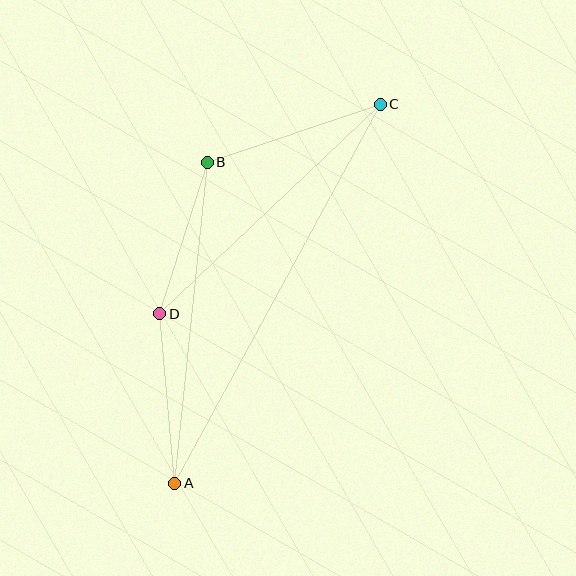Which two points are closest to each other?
Points B and D are closest to each other.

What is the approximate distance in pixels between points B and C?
The distance between B and C is approximately 182 pixels.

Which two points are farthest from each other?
Points A and C are farthest from each other.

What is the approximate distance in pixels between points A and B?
The distance between A and B is approximately 323 pixels.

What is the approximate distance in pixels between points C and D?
The distance between C and D is approximately 304 pixels.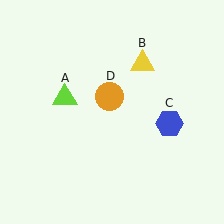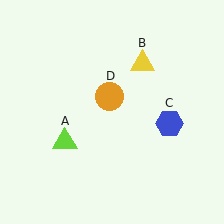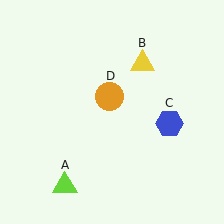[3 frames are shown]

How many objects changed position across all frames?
1 object changed position: lime triangle (object A).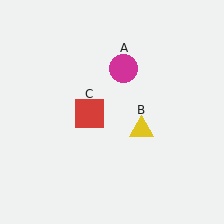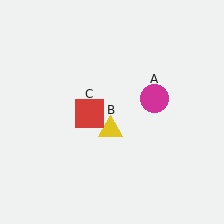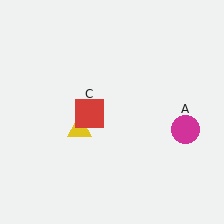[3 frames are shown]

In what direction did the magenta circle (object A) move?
The magenta circle (object A) moved down and to the right.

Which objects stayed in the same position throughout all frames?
Red square (object C) remained stationary.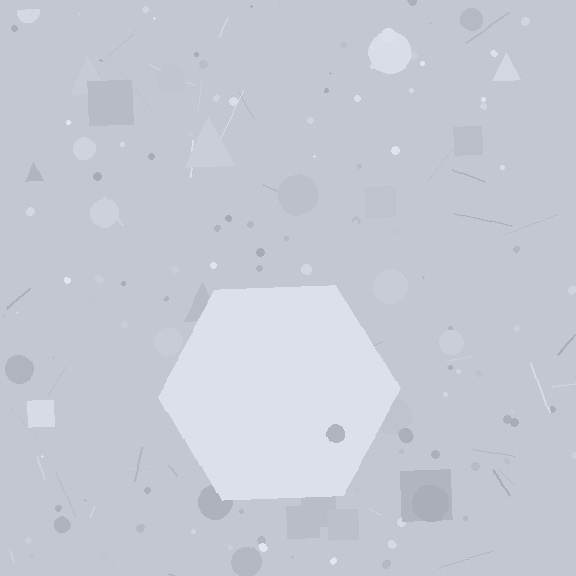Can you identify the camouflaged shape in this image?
The camouflaged shape is a hexagon.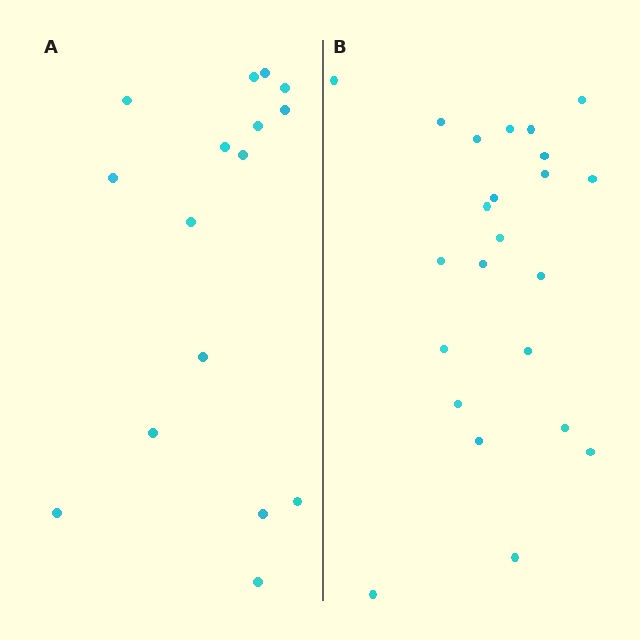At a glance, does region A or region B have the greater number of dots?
Region B (the right region) has more dots.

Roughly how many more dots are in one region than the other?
Region B has roughly 8 or so more dots than region A.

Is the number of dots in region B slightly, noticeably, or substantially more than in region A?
Region B has noticeably more, but not dramatically so. The ratio is roughly 1.4 to 1.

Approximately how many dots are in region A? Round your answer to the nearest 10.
About 20 dots. (The exact count is 16, which rounds to 20.)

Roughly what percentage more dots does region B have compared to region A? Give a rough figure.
About 45% more.